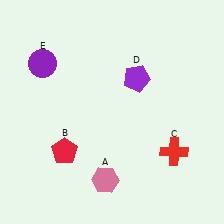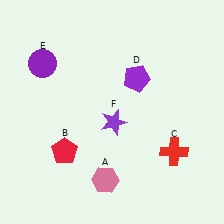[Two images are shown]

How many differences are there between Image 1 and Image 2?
There is 1 difference between the two images.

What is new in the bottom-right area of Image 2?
A purple star (F) was added in the bottom-right area of Image 2.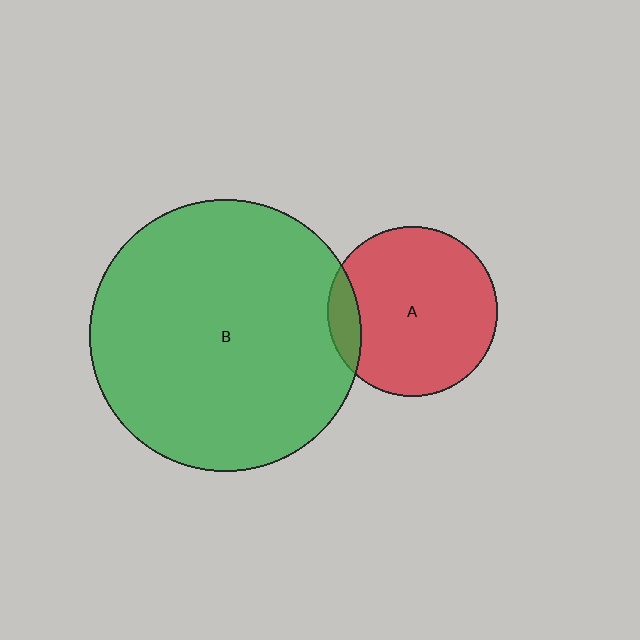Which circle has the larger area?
Circle B (green).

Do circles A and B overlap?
Yes.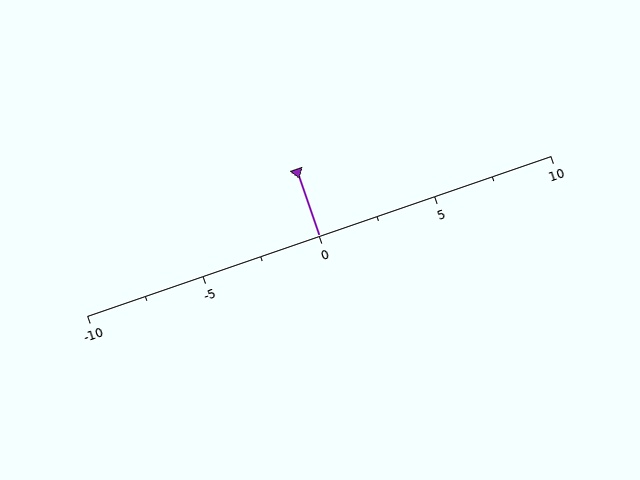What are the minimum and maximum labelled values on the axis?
The axis runs from -10 to 10.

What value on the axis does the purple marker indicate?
The marker indicates approximately 0.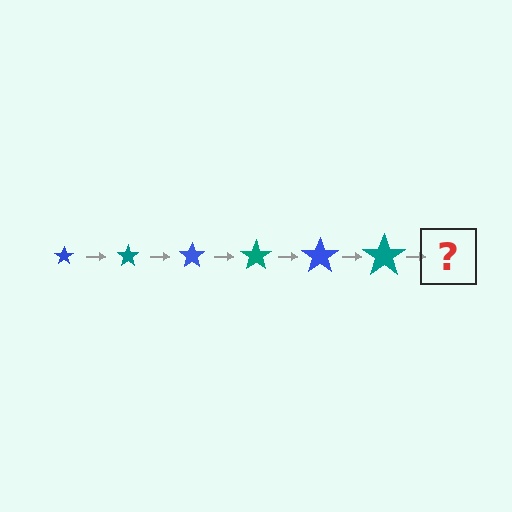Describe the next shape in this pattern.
It should be a blue star, larger than the previous one.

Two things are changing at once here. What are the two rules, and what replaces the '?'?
The two rules are that the star grows larger each step and the color cycles through blue and teal. The '?' should be a blue star, larger than the previous one.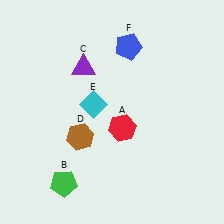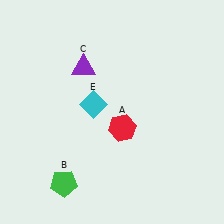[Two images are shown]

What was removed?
The brown hexagon (D), the blue pentagon (F) were removed in Image 2.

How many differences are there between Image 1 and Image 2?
There are 2 differences between the two images.